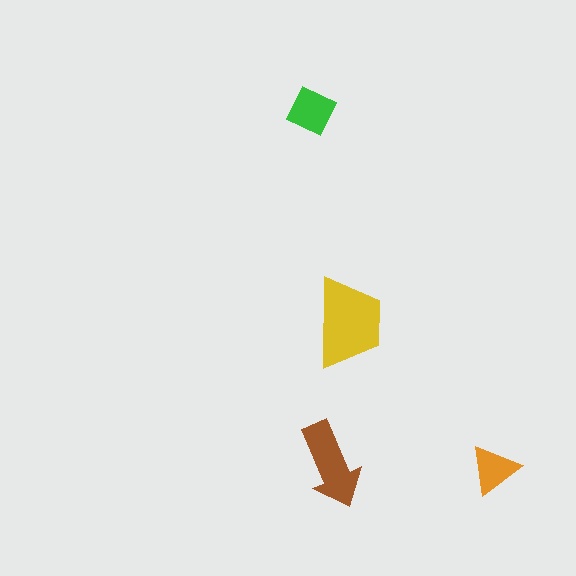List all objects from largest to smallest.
The yellow trapezoid, the brown arrow, the green diamond, the orange triangle.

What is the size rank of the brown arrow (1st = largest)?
2nd.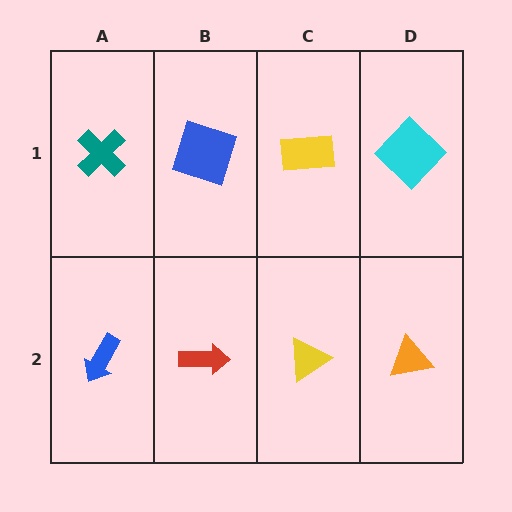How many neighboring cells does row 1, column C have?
3.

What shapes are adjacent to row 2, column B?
A blue square (row 1, column B), a blue arrow (row 2, column A), a yellow triangle (row 2, column C).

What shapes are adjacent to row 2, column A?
A teal cross (row 1, column A), a red arrow (row 2, column B).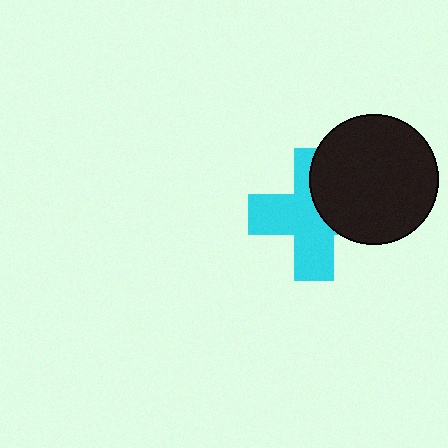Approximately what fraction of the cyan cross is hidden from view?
Roughly 38% of the cyan cross is hidden behind the black circle.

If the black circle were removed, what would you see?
You would see the complete cyan cross.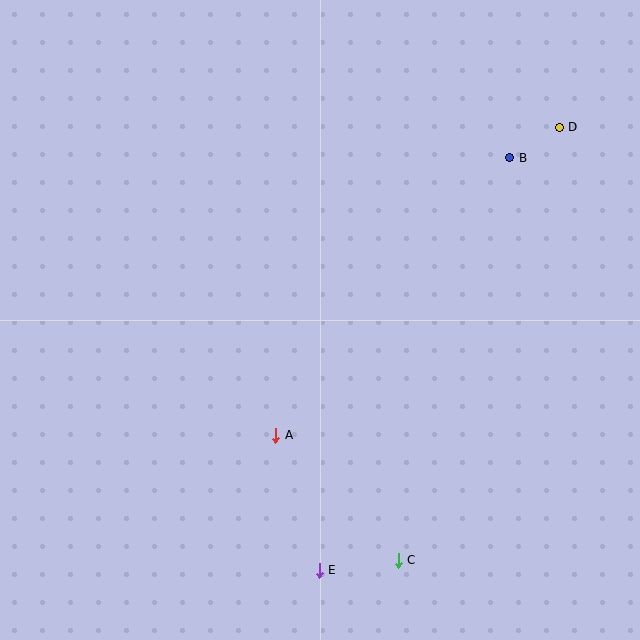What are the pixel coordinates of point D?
Point D is at (559, 127).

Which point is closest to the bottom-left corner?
Point E is closest to the bottom-left corner.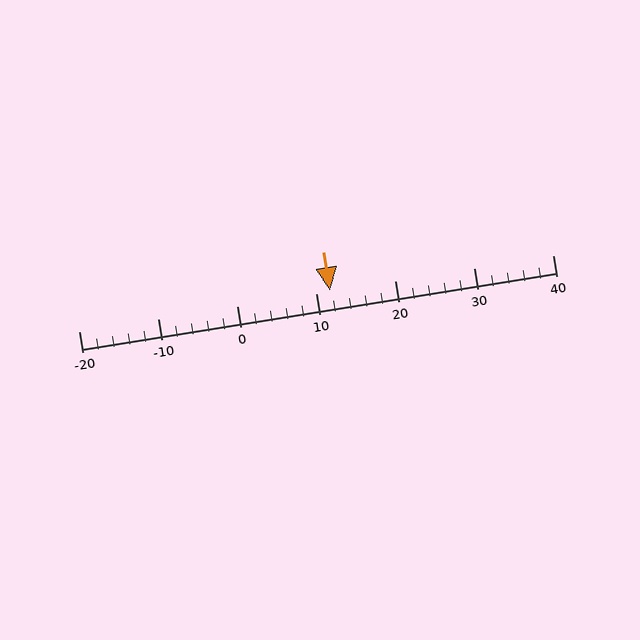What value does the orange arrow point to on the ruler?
The orange arrow points to approximately 12.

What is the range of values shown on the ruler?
The ruler shows values from -20 to 40.